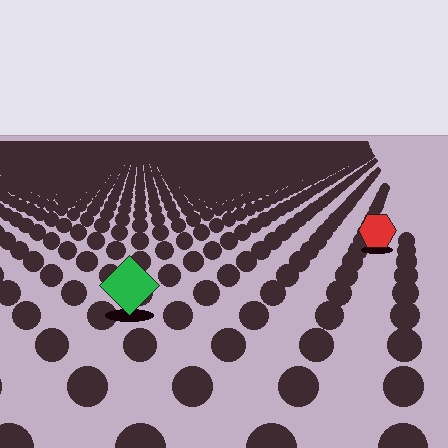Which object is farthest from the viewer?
The red hexagon is farthest from the viewer. It appears smaller and the ground texture around it is denser.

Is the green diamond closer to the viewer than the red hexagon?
Yes. The green diamond is closer — you can tell from the texture gradient: the ground texture is coarser near it.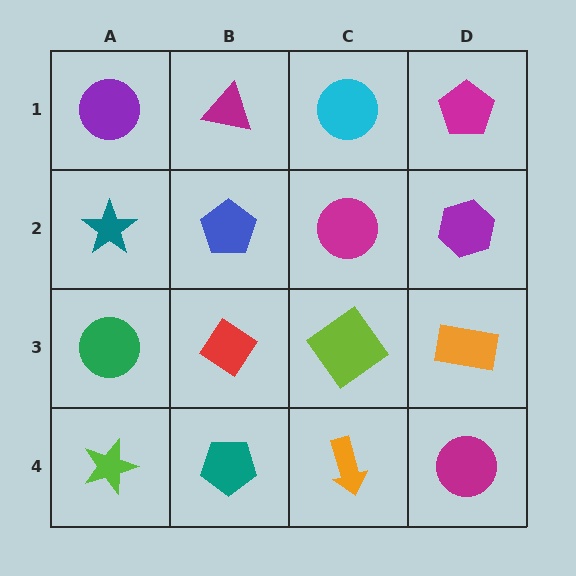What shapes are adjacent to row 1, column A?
A teal star (row 2, column A), a magenta triangle (row 1, column B).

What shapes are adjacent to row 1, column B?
A blue pentagon (row 2, column B), a purple circle (row 1, column A), a cyan circle (row 1, column C).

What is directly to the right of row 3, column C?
An orange rectangle.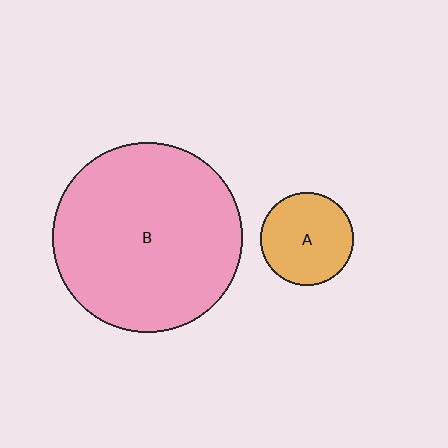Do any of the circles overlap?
No, none of the circles overlap.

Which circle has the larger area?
Circle B (pink).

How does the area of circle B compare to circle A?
Approximately 4.2 times.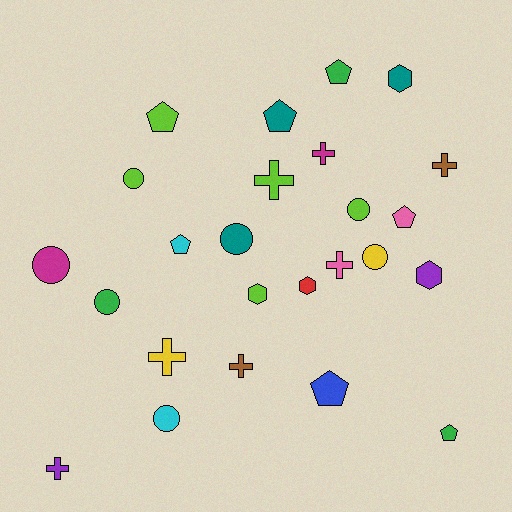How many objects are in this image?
There are 25 objects.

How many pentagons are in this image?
There are 7 pentagons.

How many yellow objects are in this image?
There are 2 yellow objects.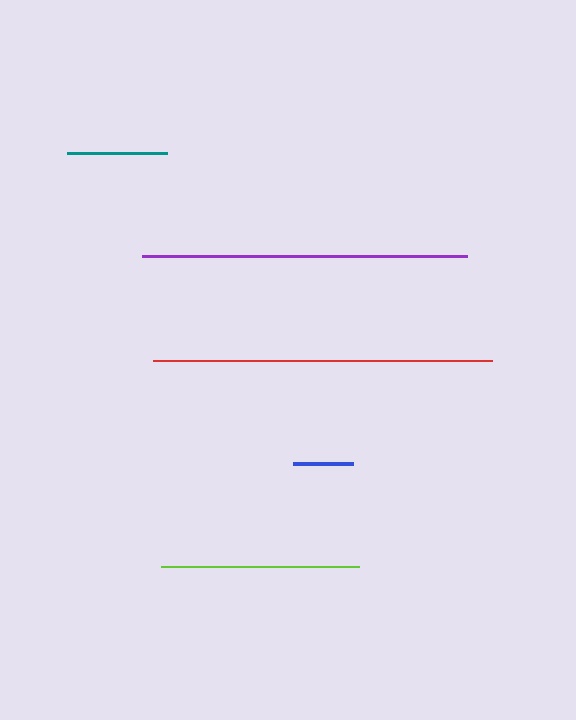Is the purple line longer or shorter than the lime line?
The purple line is longer than the lime line.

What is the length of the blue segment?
The blue segment is approximately 61 pixels long.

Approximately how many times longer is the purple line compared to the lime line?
The purple line is approximately 1.6 times the length of the lime line.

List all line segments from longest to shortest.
From longest to shortest: red, purple, lime, teal, blue.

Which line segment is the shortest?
The blue line is the shortest at approximately 61 pixels.